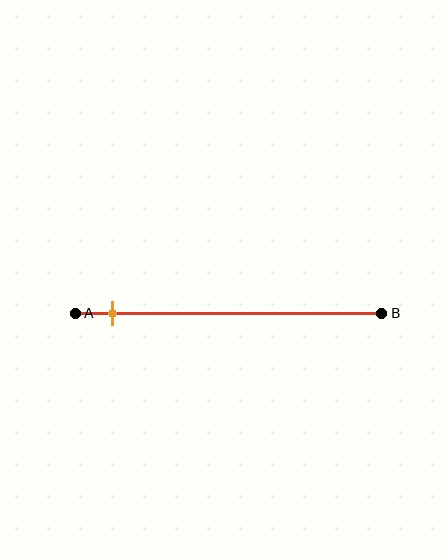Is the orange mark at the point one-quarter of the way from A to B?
No, the mark is at about 10% from A, not at the 25% one-quarter point.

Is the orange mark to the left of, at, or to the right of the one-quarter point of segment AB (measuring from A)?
The orange mark is to the left of the one-quarter point of segment AB.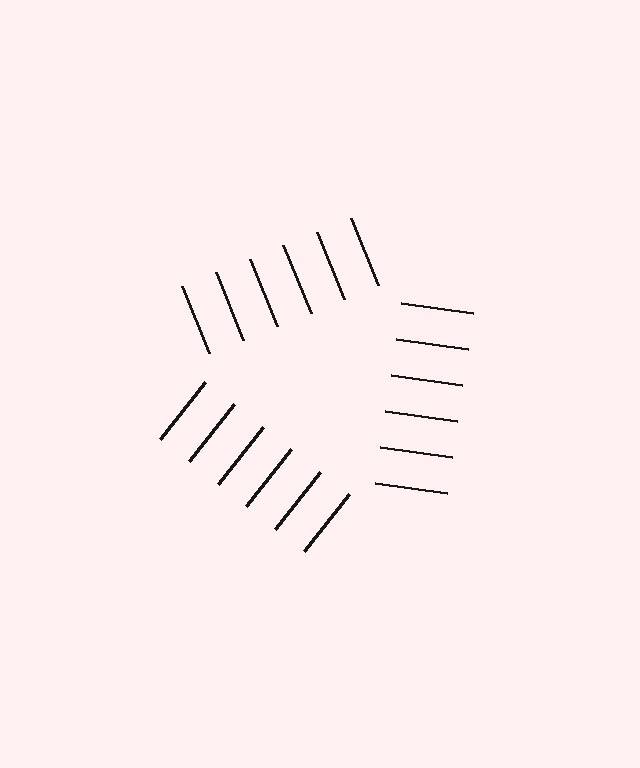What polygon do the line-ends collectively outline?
An illusory triangle — the line segments terminate on its edges but no continuous stroke is drawn.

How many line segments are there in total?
18 — 6 along each of the 3 edges.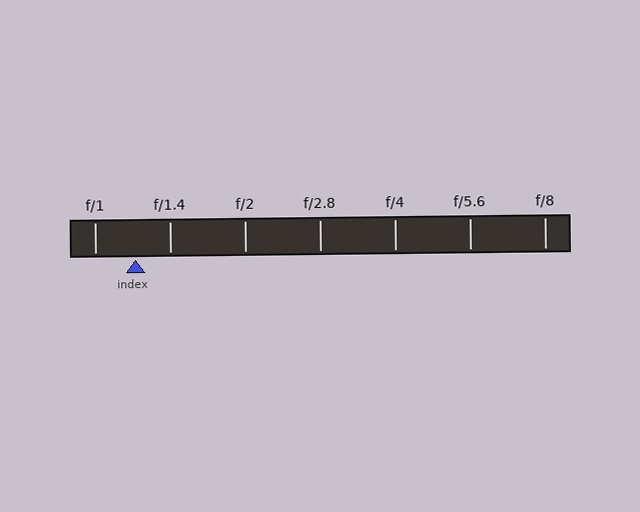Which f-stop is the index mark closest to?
The index mark is closest to f/1.4.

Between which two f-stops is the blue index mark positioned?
The index mark is between f/1 and f/1.4.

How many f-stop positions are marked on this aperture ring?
There are 7 f-stop positions marked.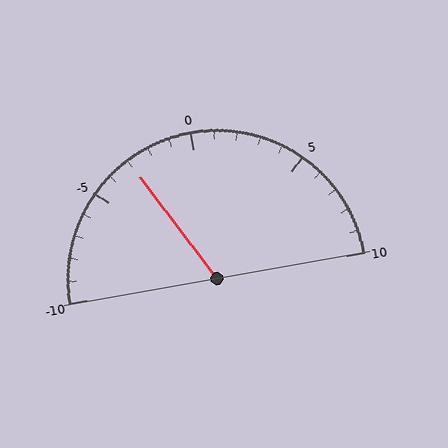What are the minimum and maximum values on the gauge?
The gauge ranges from -10 to 10.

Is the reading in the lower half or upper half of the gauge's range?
The reading is in the lower half of the range (-10 to 10).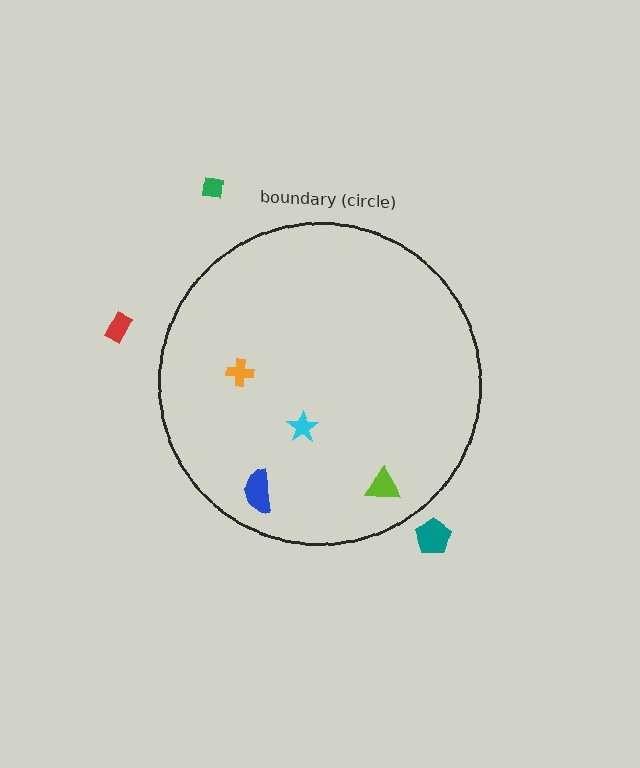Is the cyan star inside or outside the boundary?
Inside.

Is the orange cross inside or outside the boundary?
Inside.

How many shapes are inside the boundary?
4 inside, 3 outside.